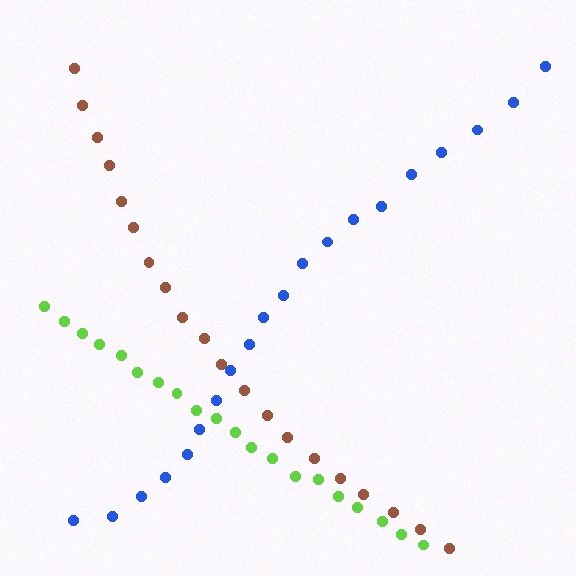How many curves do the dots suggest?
There are 3 distinct paths.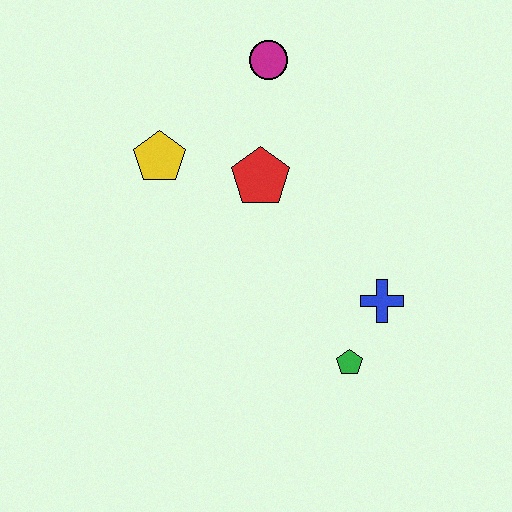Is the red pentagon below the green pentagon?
No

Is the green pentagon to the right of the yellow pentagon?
Yes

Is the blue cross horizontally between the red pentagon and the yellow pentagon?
No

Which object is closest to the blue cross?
The green pentagon is closest to the blue cross.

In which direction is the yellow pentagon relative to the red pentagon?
The yellow pentagon is to the left of the red pentagon.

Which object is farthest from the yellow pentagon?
The green pentagon is farthest from the yellow pentagon.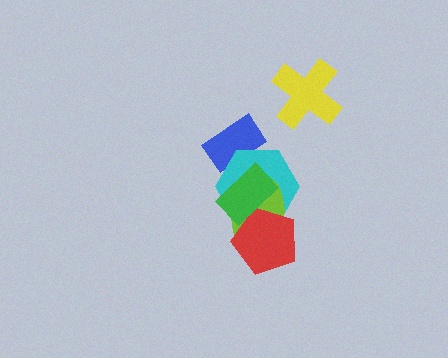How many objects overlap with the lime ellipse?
3 objects overlap with the lime ellipse.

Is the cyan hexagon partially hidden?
Yes, it is partially covered by another shape.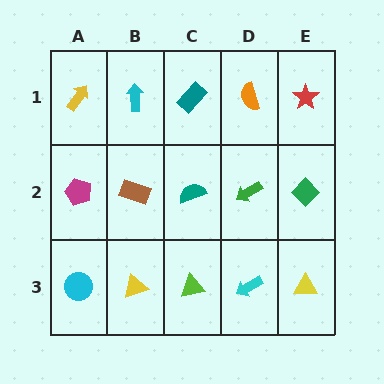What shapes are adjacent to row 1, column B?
A brown rectangle (row 2, column B), a yellow arrow (row 1, column A), a teal rectangle (row 1, column C).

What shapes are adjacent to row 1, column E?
A green diamond (row 2, column E), an orange semicircle (row 1, column D).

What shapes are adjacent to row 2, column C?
A teal rectangle (row 1, column C), a lime triangle (row 3, column C), a brown rectangle (row 2, column B), a green arrow (row 2, column D).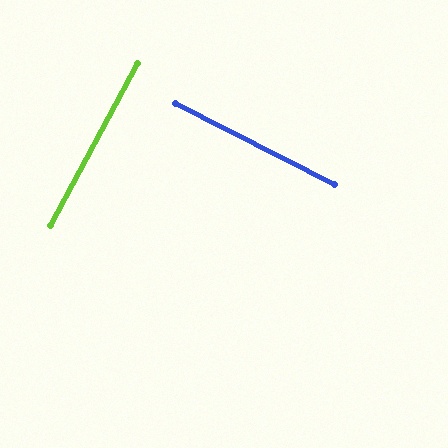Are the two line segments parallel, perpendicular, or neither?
Perpendicular — they meet at approximately 89°.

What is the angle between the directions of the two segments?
Approximately 89 degrees.